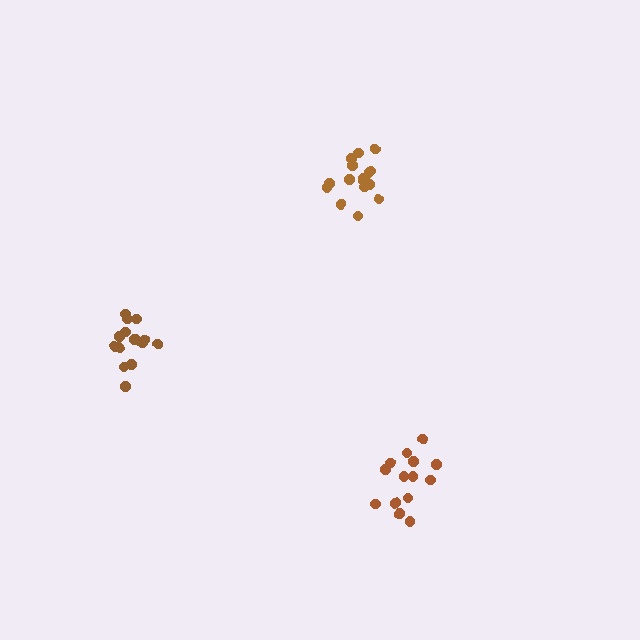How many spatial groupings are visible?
There are 3 spatial groupings.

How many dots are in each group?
Group 1: 14 dots, Group 2: 17 dots, Group 3: 16 dots (47 total).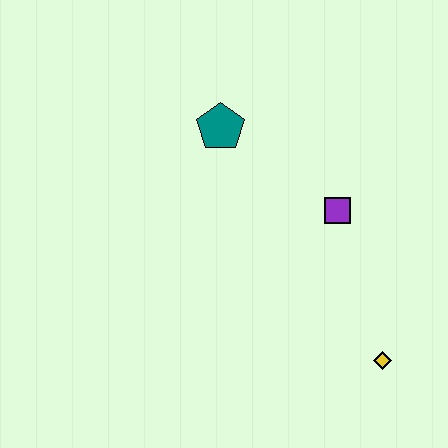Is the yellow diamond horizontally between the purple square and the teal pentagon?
No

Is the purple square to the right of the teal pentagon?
Yes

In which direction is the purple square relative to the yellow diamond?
The purple square is above the yellow diamond.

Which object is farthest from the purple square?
The yellow diamond is farthest from the purple square.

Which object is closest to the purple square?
The teal pentagon is closest to the purple square.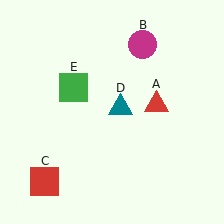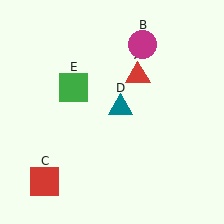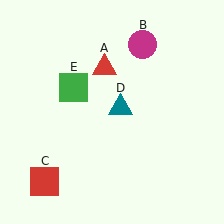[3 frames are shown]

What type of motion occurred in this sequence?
The red triangle (object A) rotated counterclockwise around the center of the scene.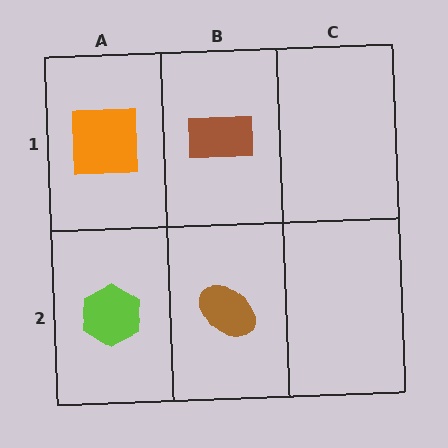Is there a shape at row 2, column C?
No, that cell is empty.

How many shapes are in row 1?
2 shapes.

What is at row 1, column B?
A brown rectangle.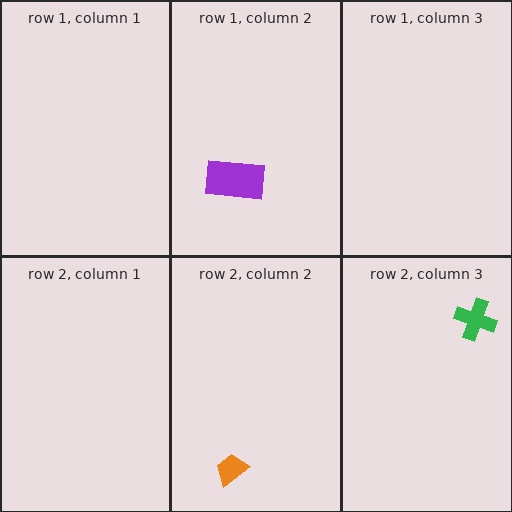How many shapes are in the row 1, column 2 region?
1.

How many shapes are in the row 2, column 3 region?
1.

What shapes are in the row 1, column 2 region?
The purple rectangle.